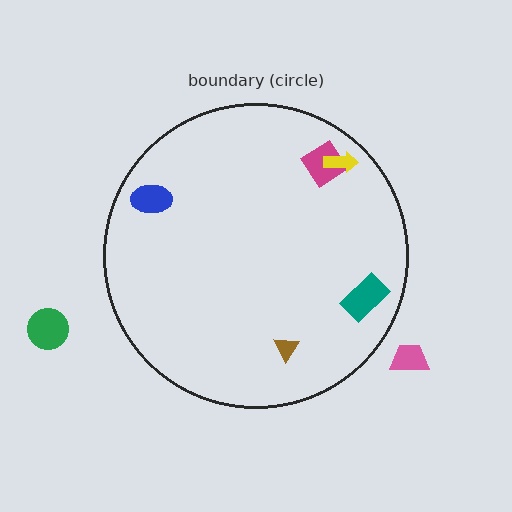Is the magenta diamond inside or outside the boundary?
Inside.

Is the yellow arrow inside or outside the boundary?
Inside.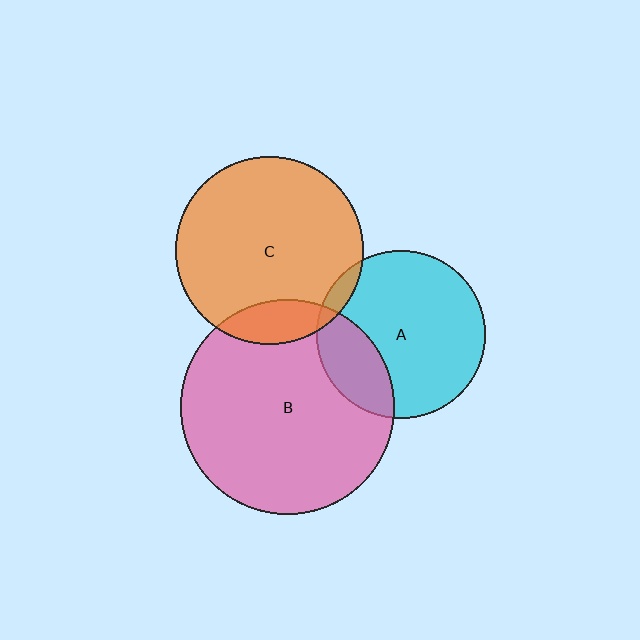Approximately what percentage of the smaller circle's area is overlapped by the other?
Approximately 25%.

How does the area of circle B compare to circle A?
Approximately 1.6 times.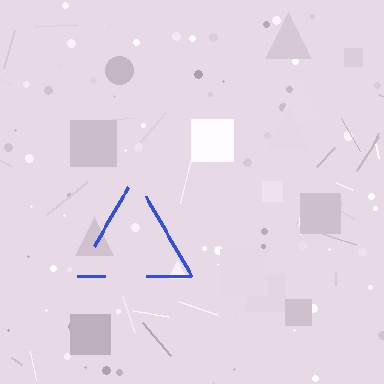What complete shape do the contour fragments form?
The contour fragments form a triangle.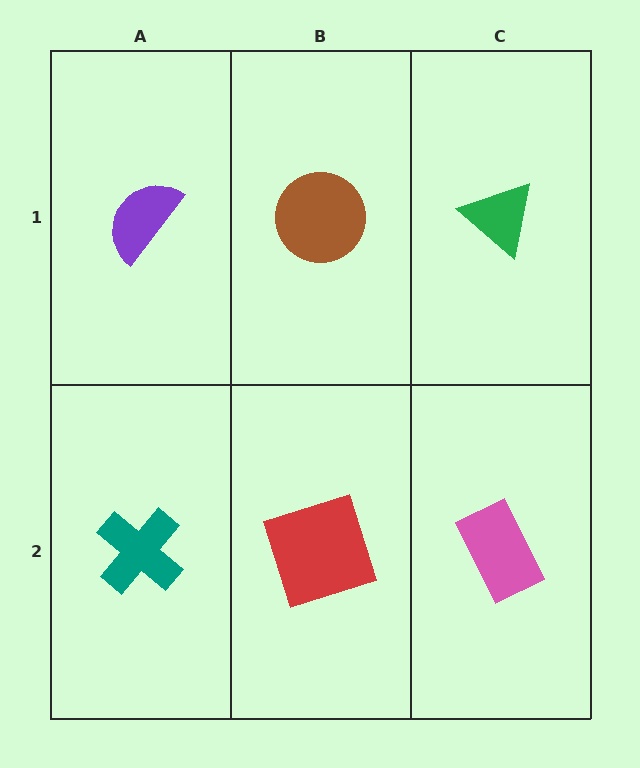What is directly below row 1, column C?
A pink rectangle.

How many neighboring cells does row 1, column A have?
2.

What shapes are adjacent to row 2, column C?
A green triangle (row 1, column C), a red square (row 2, column B).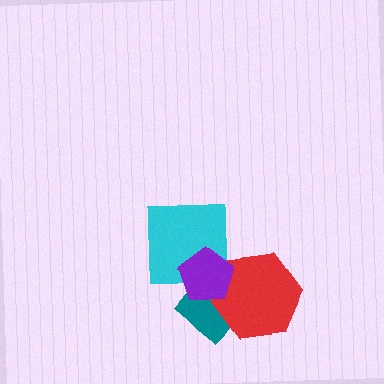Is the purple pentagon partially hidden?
No, no other shape covers it.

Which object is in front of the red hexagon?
The purple pentagon is in front of the red hexagon.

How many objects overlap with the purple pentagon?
3 objects overlap with the purple pentagon.